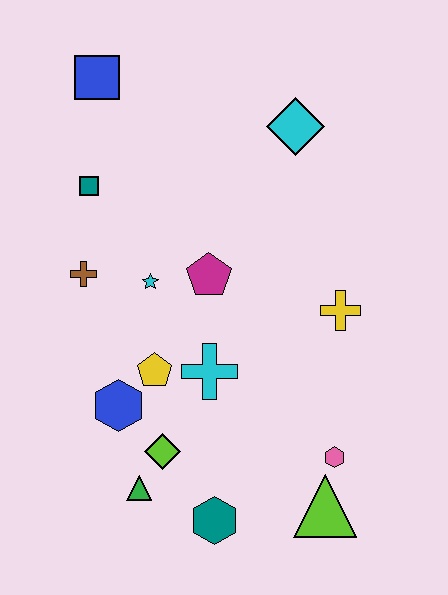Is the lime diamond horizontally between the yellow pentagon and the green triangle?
No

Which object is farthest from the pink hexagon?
The blue square is farthest from the pink hexagon.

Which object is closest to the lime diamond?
The green triangle is closest to the lime diamond.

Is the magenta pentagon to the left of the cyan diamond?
Yes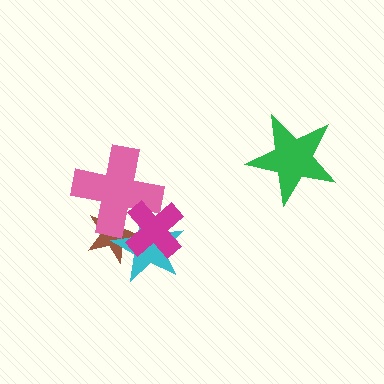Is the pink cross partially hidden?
Yes, it is partially covered by another shape.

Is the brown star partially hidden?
Yes, it is partially covered by another shape.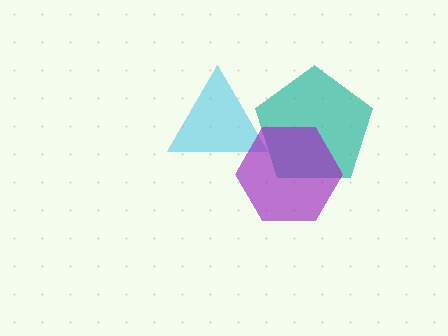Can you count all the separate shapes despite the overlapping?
Yes, there are 3 separate shapes.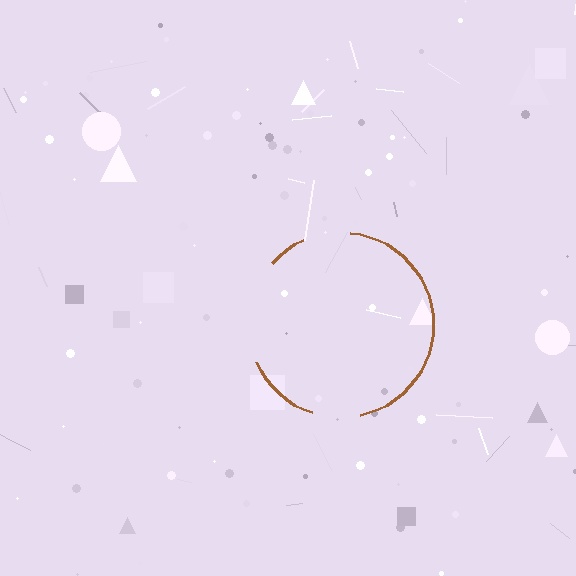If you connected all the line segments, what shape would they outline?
They would outline a circle.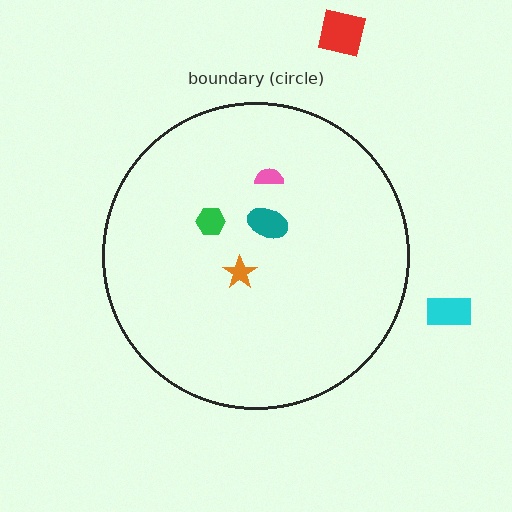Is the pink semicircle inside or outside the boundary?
Inside.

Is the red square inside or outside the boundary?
Outside.